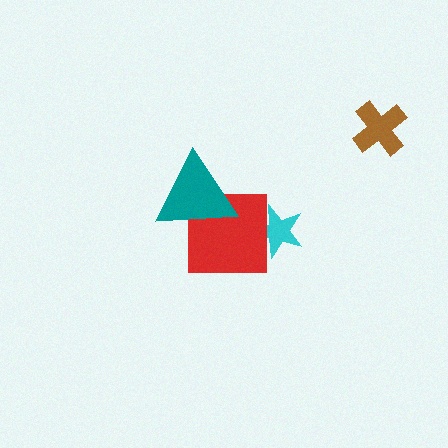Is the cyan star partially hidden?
Yes, it is partially covered by another shape.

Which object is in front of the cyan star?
The red square is in front of the cyan star.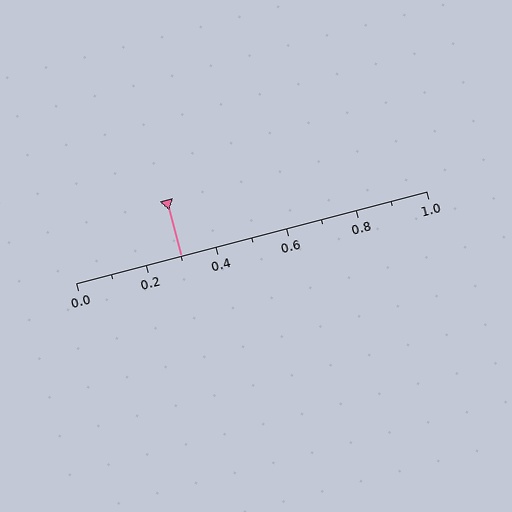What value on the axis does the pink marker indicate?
The marker indicates approximately 0.3.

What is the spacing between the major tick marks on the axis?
The major ticks are spaced 0.2 apart.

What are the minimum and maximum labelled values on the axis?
The axis runs from 0.0 to 1.0.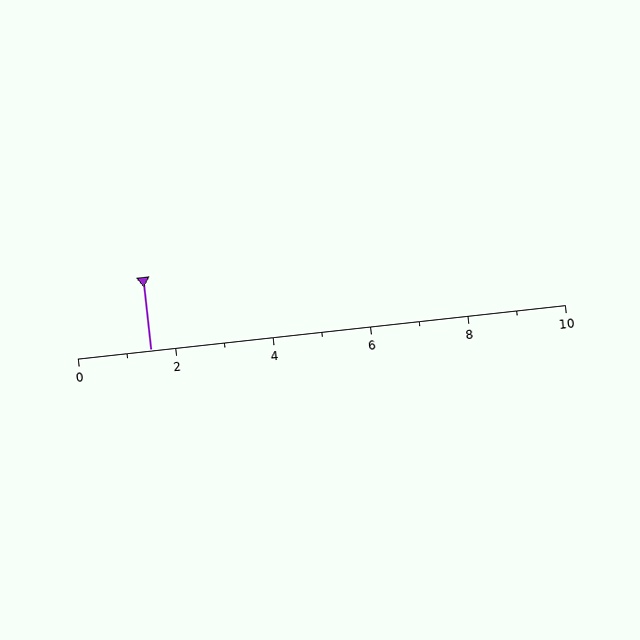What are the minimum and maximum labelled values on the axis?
The axis runs from 0 to 10.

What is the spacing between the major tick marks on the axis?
The major ticks are spaced 2 apart.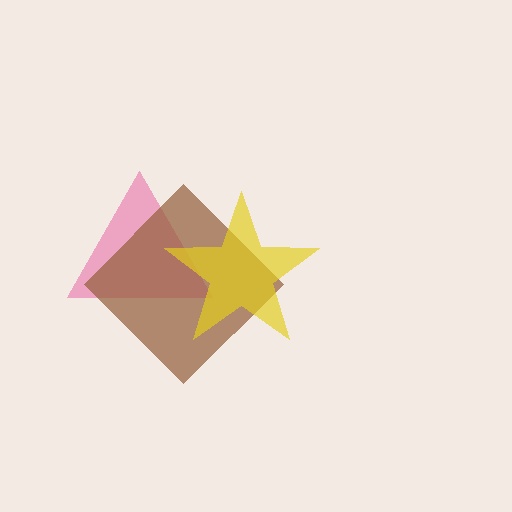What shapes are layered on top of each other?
The layered shapes are: a pink triangle, a brown diamond, a yellow star.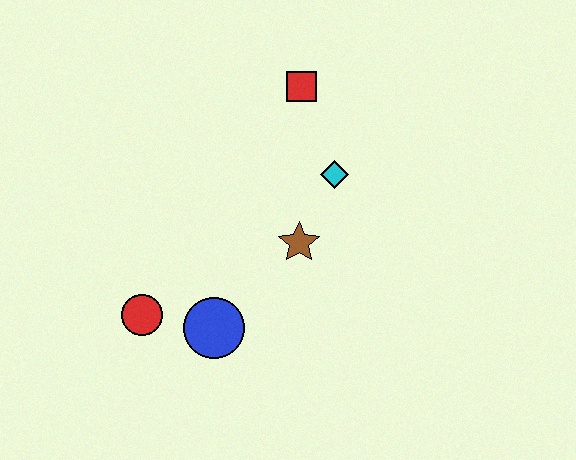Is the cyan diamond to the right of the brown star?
Yes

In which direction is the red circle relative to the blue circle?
The red circle is to the left of the blue circle.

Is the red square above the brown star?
Yes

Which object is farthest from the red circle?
The red square is farthest from the red circle.